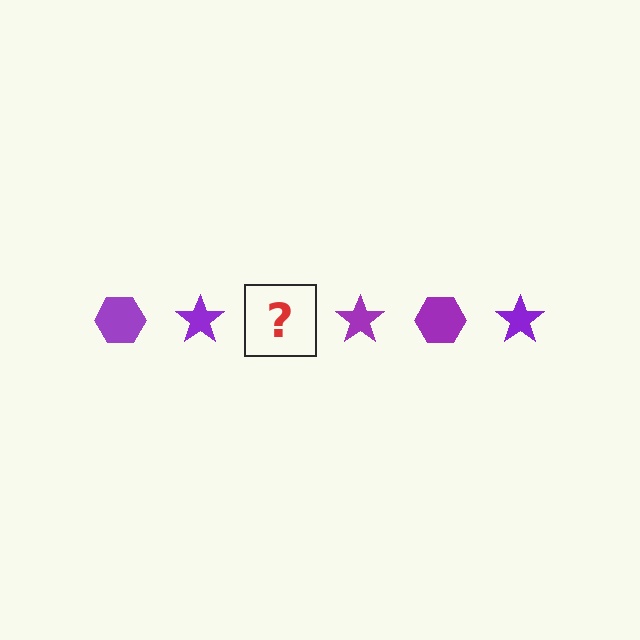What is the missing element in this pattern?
The missing element is a purple hexagon.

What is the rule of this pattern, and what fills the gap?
The rule is that the pattern cycles through hexagon, star shapes in purple. The gap should be filled with a purple hexagon.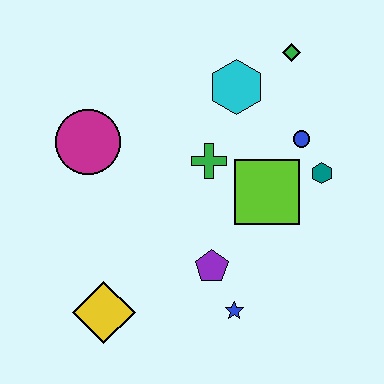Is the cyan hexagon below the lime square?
No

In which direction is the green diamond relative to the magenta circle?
The green diamond is to the right of the magenta circle.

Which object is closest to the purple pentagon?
The blue star is closest to the purple pentagon.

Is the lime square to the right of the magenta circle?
Yes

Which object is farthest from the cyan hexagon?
The yellow diamond is farthest from the cyan hexagon.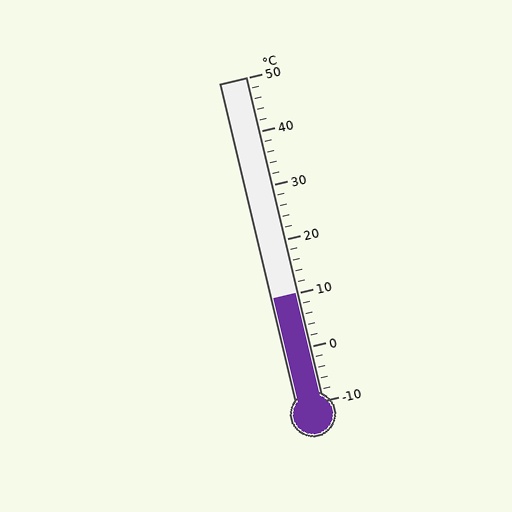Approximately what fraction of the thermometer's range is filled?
The thermometer is filled to approximately 35% of its range.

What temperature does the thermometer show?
The thermometer shows approximately 10°C.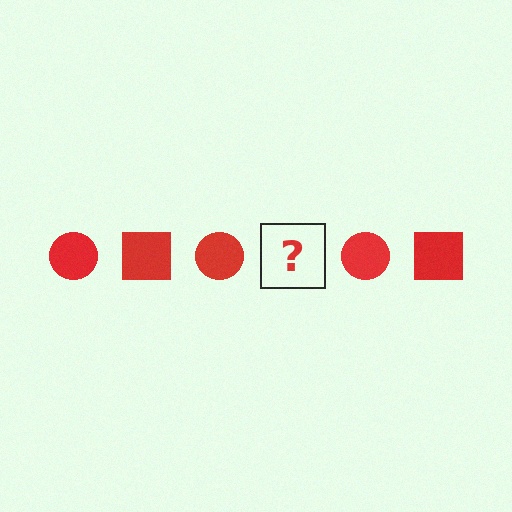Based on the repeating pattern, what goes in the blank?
The blank should be a red square.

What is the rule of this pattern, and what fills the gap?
The rule is that the pattern cycles through circle, square shapes in red. The gap should be filled with a red square.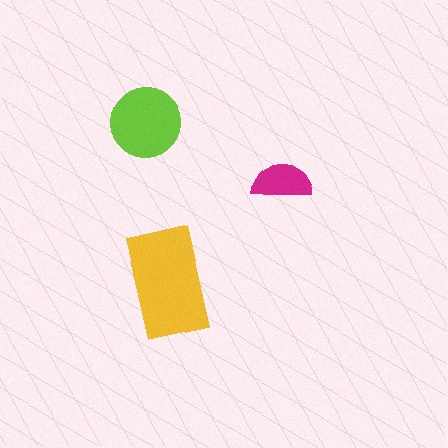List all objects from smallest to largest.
The magenta semicircle, the lime circle, the yellow rectangle.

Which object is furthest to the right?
The magenta semicircle is rightmost.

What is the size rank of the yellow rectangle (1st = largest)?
1st.